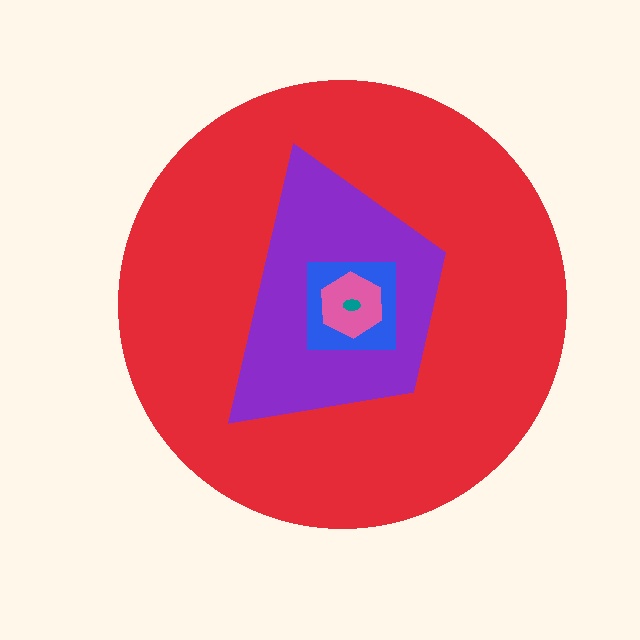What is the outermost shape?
The red circle.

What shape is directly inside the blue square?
The pink hexagon.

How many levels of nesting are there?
5.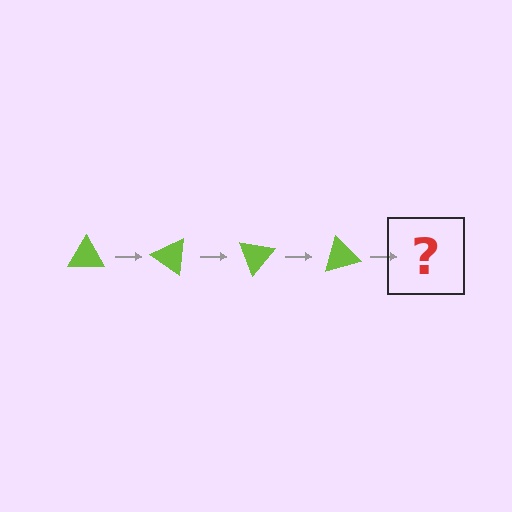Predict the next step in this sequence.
The next step is a lime triangle rotated 140 degrees.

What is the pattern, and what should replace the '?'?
The pattern is that the triangle rotates 35 degrees each step. The '?' should be a lime triangle rotated 140 degrees.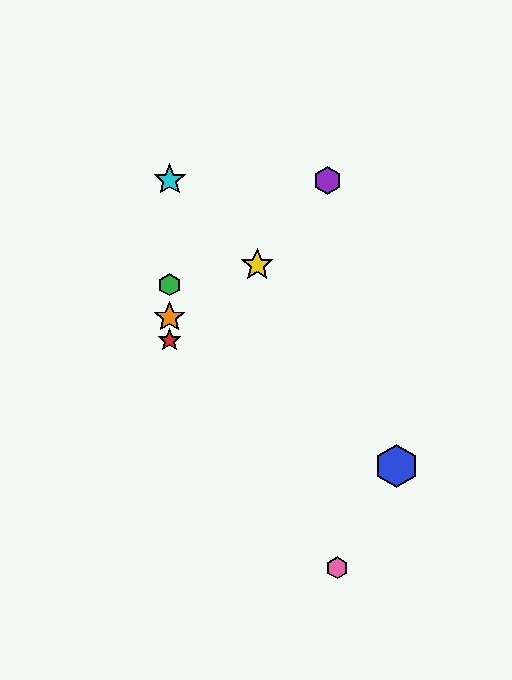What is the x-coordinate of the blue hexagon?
The blue hexagon is at x≈397.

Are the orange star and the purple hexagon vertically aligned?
No, the orange star is at x≈170 and the purple hexagon is at x≈328.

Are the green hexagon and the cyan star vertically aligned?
Yes, both are at x≈170.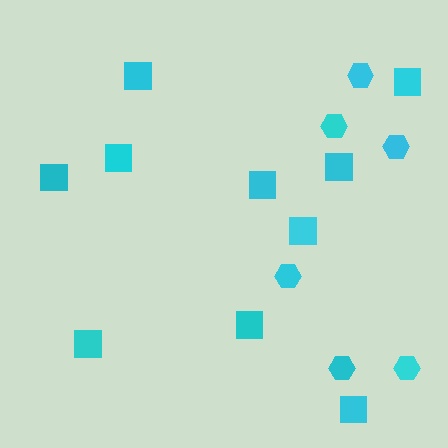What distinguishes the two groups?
There are 2 groups: one group of squares (10) and one group of hexagons (6).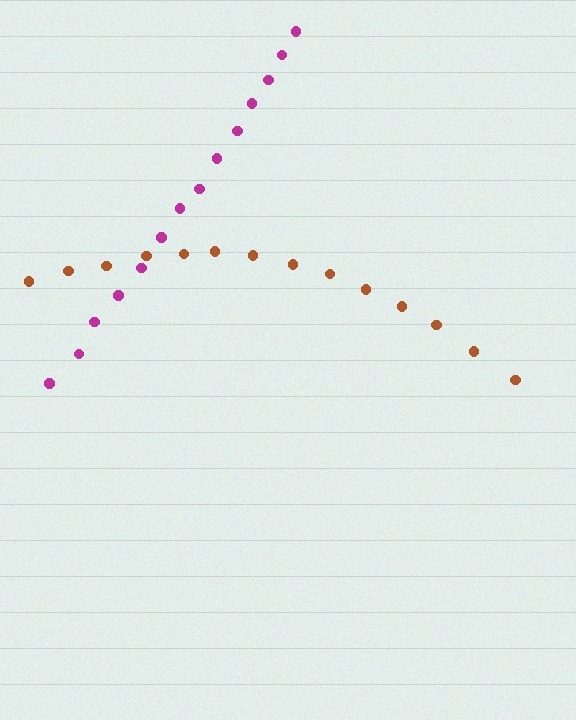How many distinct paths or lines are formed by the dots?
There are 2 distinct paths.